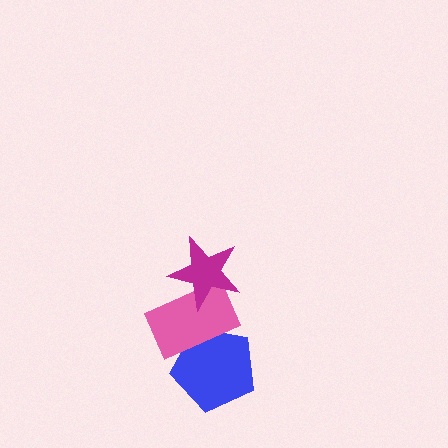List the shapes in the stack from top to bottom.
From top to bottom: the magenta star, the pink rectangle, the blue pentagon.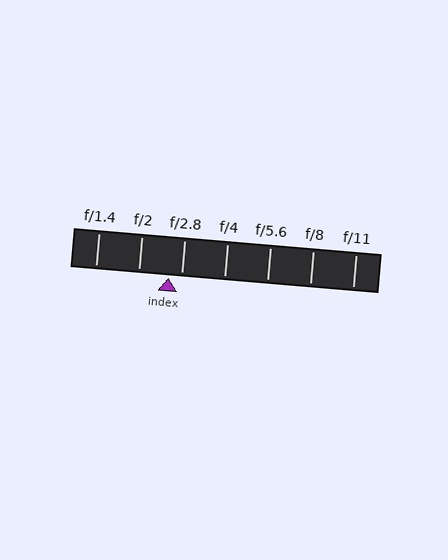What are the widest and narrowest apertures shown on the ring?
The widest aperture shown is f/1.4 and the narrowest is f/11.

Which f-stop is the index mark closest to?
The index mark is closest to f/2.8.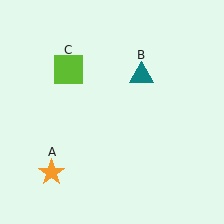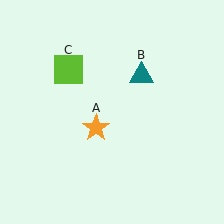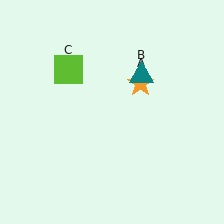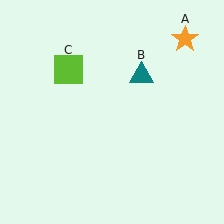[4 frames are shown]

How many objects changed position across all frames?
1 object changed position: orange star (object A).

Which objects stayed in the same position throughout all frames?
Teal triangle (object B) and lime square (object C) remained stationary.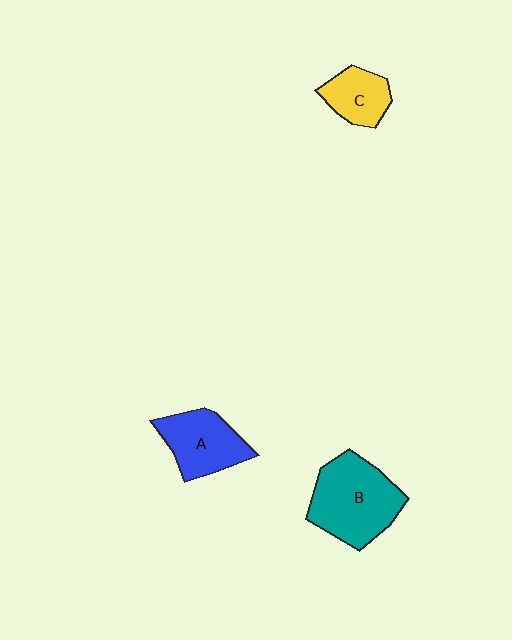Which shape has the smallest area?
Shape C (yellow).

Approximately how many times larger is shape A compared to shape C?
Approximately 1.4 times.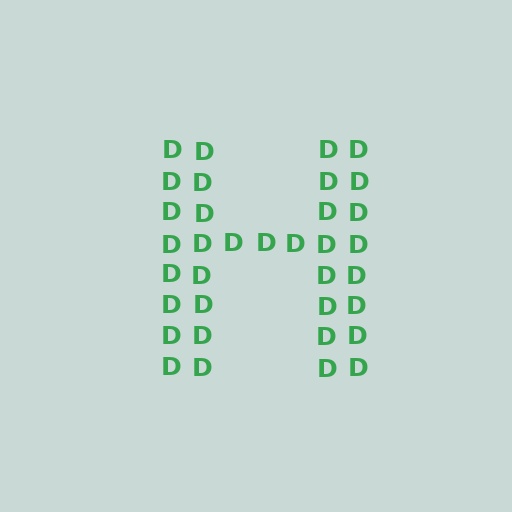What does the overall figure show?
The overall figure shows the letter H.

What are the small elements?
The small elements are letter D's.